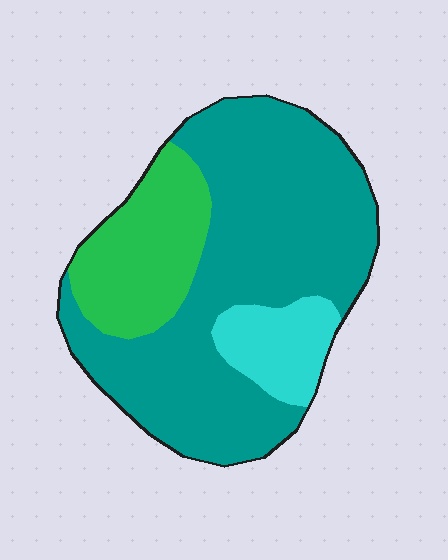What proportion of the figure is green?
Green covers roughly 20% of the figure.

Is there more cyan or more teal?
Teal.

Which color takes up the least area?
Cyan, at roughly 10%.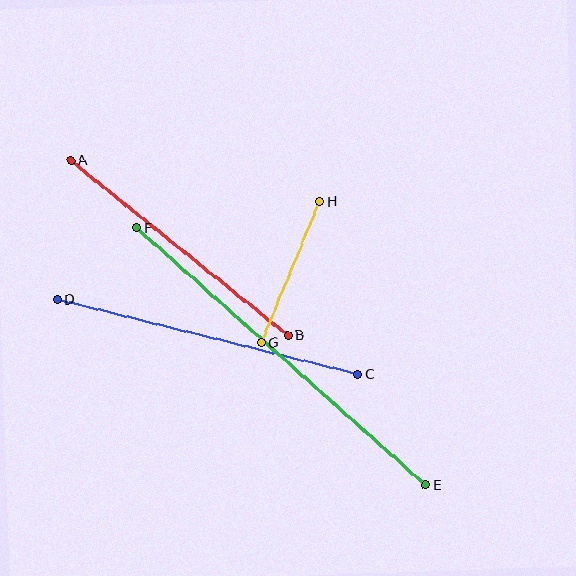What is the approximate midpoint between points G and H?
The midpoint is at approximately (290, 272) pixels.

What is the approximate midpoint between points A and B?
The midpoint is at approximately (179, 248) pixels.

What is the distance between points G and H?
The distance is approximately 153 pixels.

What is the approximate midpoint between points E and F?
The midpoint is at approximately (281, 357) pixels.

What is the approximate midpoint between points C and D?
The midpoint is at approximately (208, 337) pixels.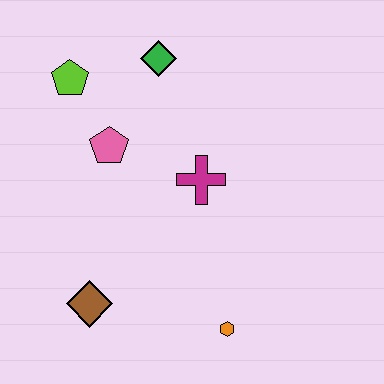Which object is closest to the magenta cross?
The pink pentagon is closest to the magenta cross.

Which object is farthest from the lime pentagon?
The orange hexagon is farthest from the lime pentagon.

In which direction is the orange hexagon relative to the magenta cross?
The orange hexagon is below the magenta cross.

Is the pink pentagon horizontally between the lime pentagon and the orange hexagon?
Yes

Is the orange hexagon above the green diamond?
No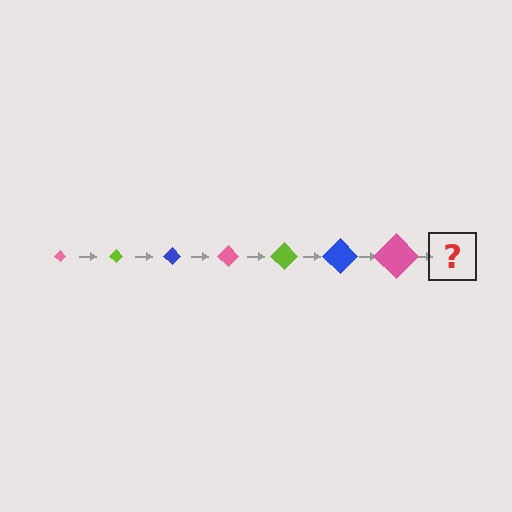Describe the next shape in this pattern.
It should be a lime diamond, larger than the previous one.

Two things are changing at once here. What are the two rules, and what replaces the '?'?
The two rules are that the diamond grows larger each step and the color cycles through pink, lime, and blue. The '?' should be a lime diamond, larger than the previous one.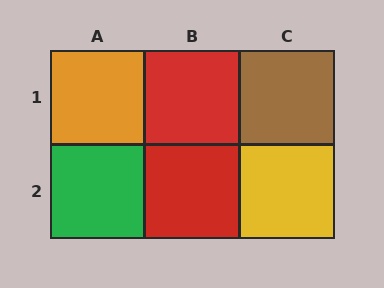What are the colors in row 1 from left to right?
Orange, red, brown.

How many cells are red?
2 cells are red.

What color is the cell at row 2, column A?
Green.